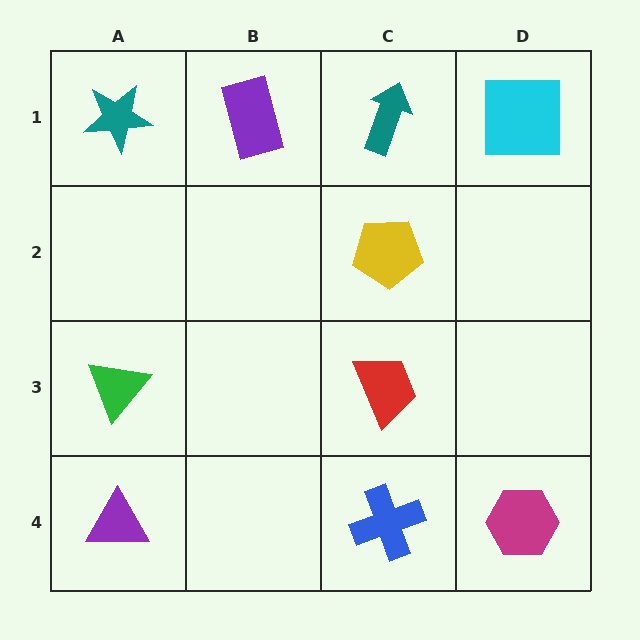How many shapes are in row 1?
4 shapes.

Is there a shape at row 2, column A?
No, that cell is empty.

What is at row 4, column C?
A blue cross.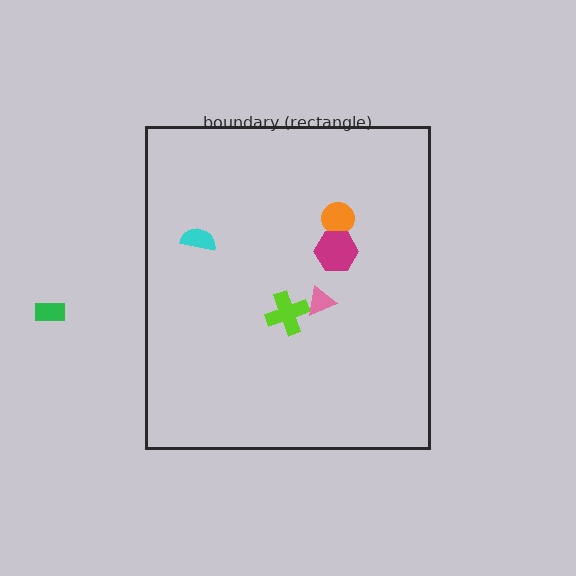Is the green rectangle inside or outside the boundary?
Outside.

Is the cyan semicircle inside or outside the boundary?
Inside.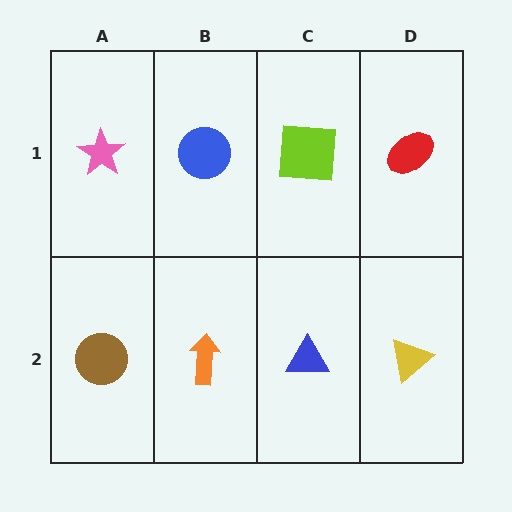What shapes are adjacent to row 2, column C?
A lime square (row 1, column C), an orange arrow (row 2, column B), a yellow triangle (row 2, column D).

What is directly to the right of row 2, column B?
A blue triangle.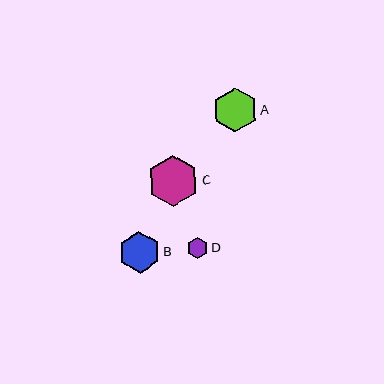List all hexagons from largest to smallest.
From largest to smallest: C, A, B, D.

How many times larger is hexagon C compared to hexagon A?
Hexagon C is approximately 1.2 times the size of hexagon A.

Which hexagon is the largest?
Hexagon C is the largest with a size of approximately 51 pixels.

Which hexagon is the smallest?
Hexagon D is the smallest with a size of approximately 20 pixels.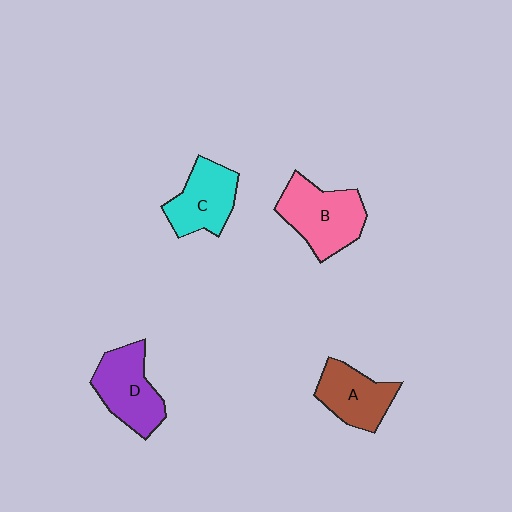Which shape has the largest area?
Shape B (pink).